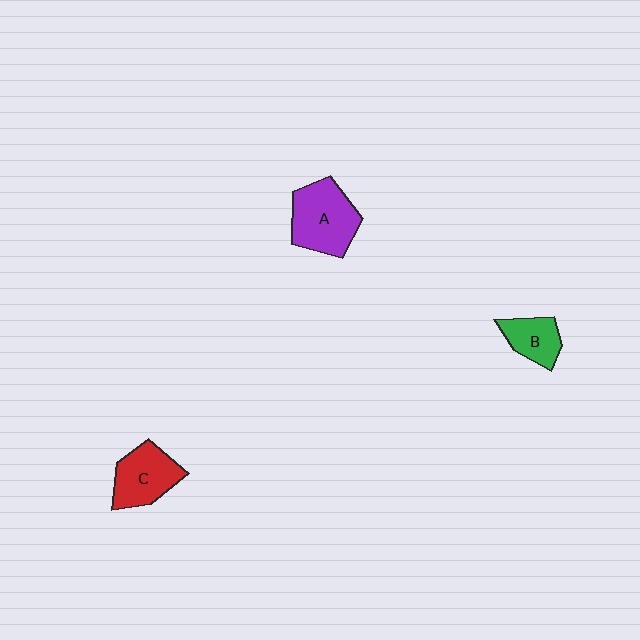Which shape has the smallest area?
Shape B (green).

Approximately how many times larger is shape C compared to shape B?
Approximately 1.5 times.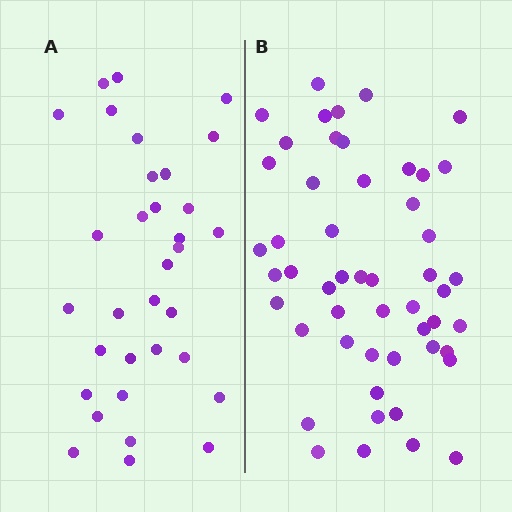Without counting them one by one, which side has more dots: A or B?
Region B (the right region) has more dots.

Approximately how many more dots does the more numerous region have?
Region B has approximately 20 more dots than region A.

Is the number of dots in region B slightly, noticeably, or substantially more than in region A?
Region B has substantially more. The ratio is roughly 1.5 to 1.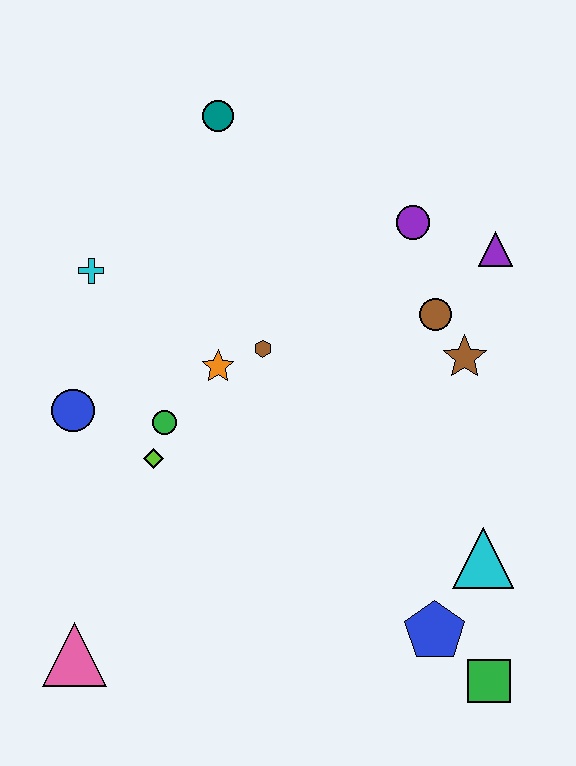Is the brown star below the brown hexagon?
Yes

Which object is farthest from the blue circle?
The green square is farthest from the blue circle.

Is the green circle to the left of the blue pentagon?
Yes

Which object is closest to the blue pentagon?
The green square is closest to the blue pentagon.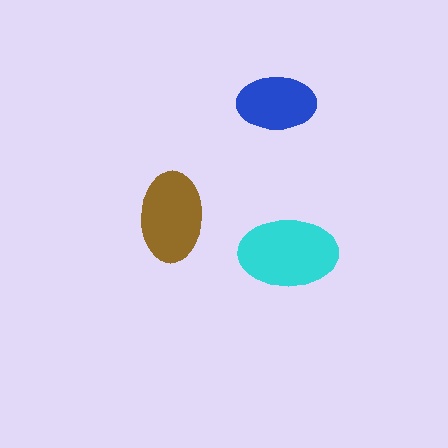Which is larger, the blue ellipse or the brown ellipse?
The brown one.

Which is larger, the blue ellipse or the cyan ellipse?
The cyan one.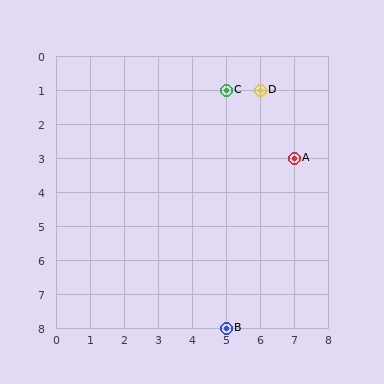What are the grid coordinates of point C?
Point C is at grid coordinates (5, 1).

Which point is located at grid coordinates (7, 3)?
Point A is at (7, 3).